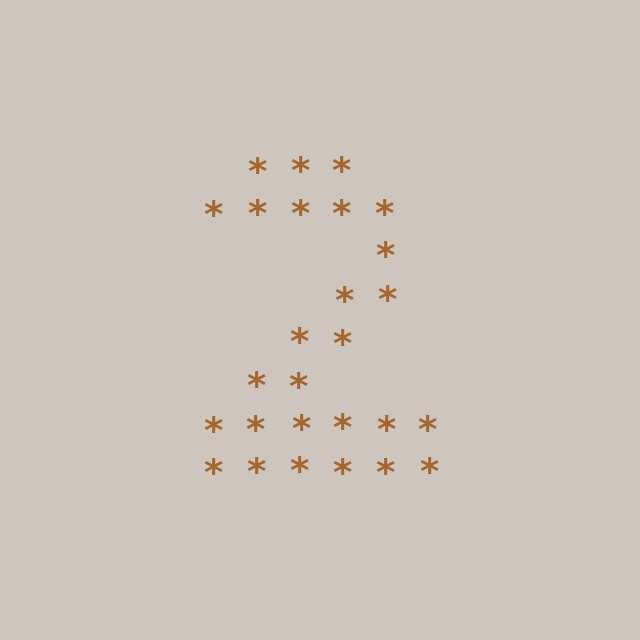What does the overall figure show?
The overall figure shows the digit 2.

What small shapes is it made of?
It is made of small asterisks.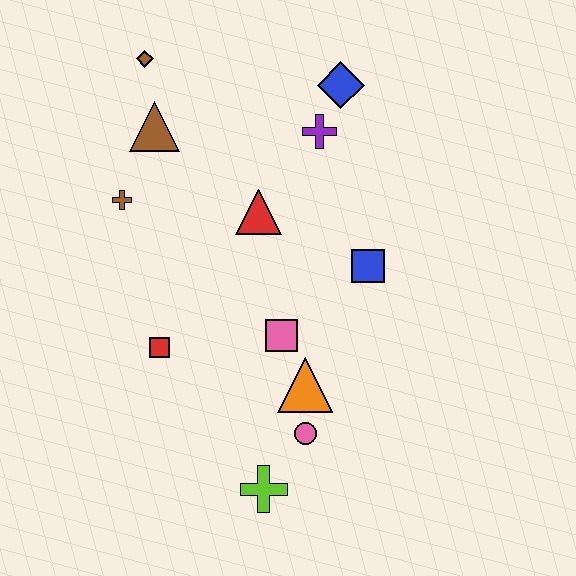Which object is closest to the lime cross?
The pink circle is closest to the lime cross.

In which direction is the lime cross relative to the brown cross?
The lime cross is below the brown cross.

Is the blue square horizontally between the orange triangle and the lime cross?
No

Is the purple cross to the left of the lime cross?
No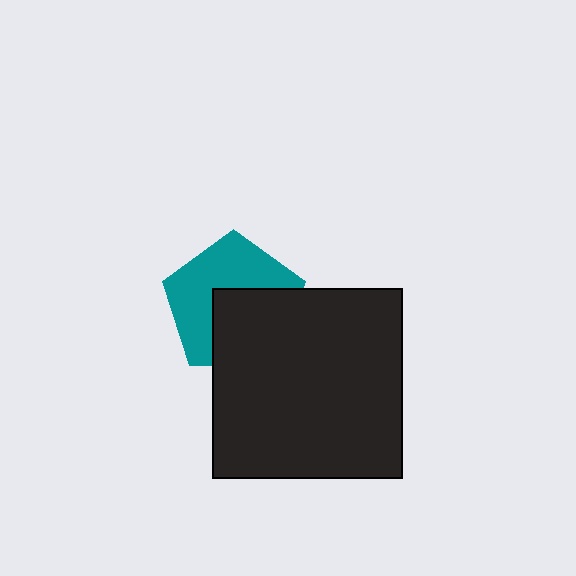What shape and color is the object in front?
The object in front is a black square.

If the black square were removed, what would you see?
You would see the complete teal pentagon.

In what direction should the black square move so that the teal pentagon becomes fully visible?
The black square should move down. That is the shortest direction to clear the overlap and leave the teal pentagon fully visible.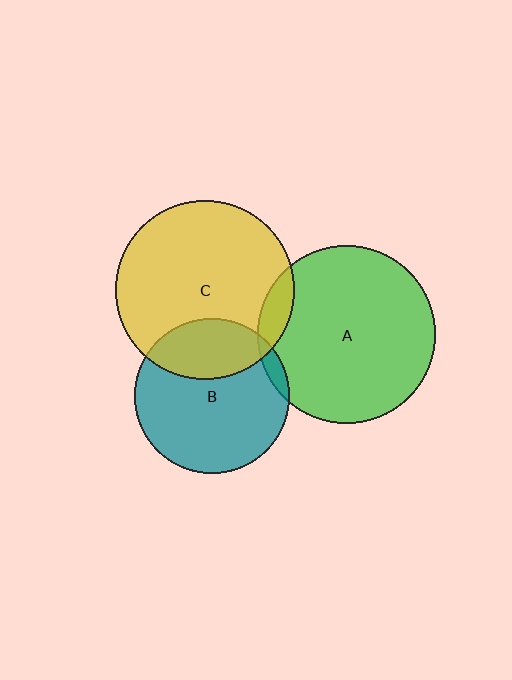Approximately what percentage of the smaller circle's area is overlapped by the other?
Approximately 30%.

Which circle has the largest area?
Circle C (yellow).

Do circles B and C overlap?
Yes.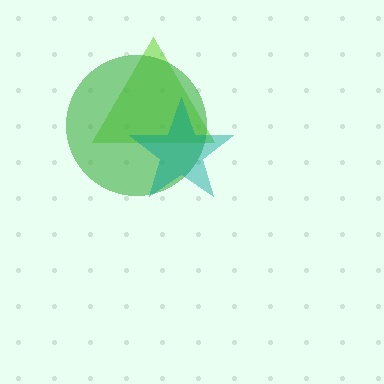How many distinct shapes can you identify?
There are 3 distinct shapes: a lime triangle, a green circle, a teal star.